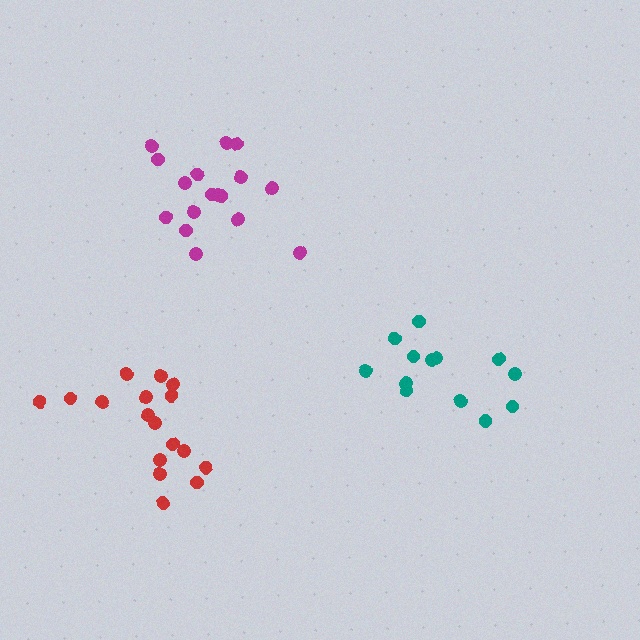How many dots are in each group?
Group 1: 13 dots, Group 2: 17 dots, Group 3: 17 dots (47 total).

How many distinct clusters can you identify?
There are 3 distinct clusters.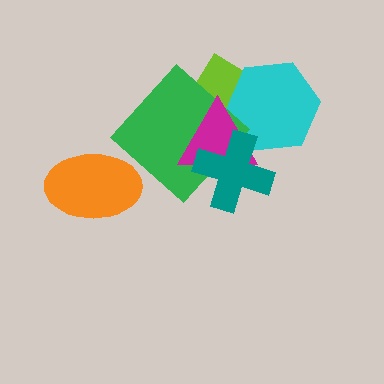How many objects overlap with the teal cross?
4 objects overlap with the teal cross.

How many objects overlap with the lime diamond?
4 objects overlap with the lime diamond.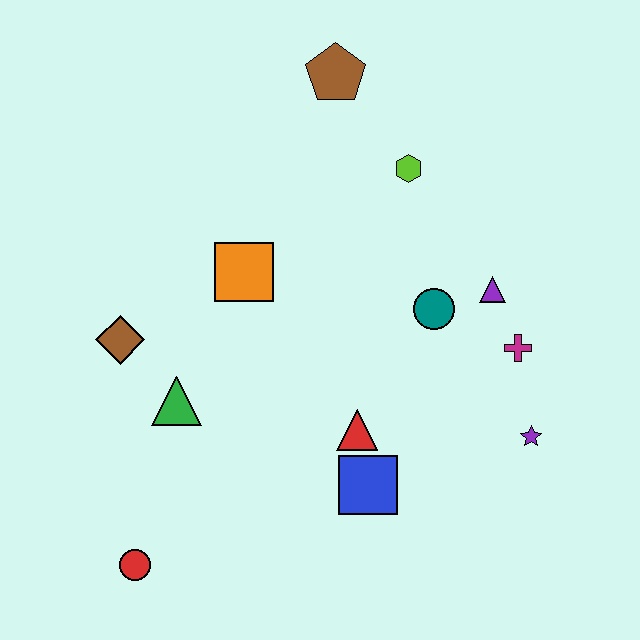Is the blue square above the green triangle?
No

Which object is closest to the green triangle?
The brown diamond is closest to the green triangle.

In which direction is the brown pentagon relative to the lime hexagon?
The brown pentagon is above the lime hexagon.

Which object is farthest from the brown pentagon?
The red circle is farthest from the brown pentagon.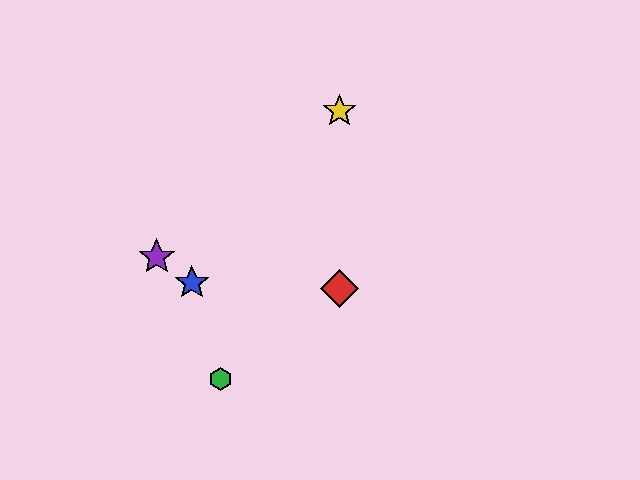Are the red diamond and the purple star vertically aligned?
No, the red diamond is at x≈339 and the purple star is at x≈157.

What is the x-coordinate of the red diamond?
The red diamond is at x≈339.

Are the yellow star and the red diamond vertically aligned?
Yes, both are at x≈339.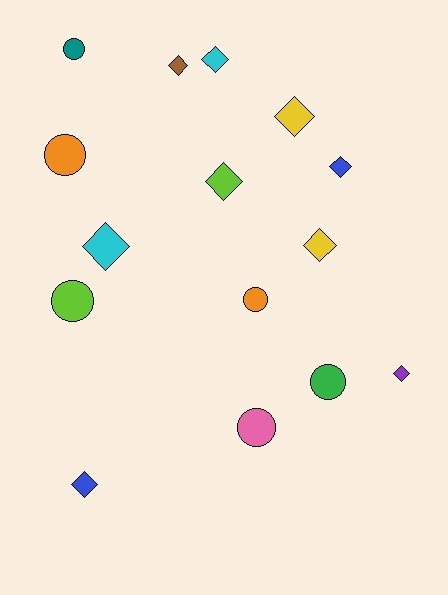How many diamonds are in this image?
There are 9 diamonds.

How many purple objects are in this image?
There is 1 purple object.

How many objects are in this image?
There are 15 objects.